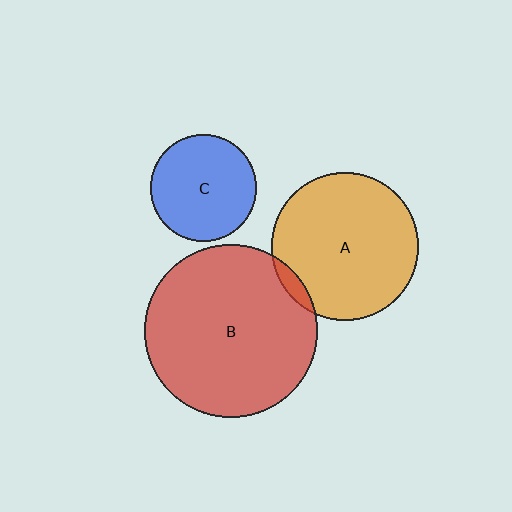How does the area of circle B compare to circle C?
Approximately 2.6 times.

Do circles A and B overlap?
Yes.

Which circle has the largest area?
Circle B (red).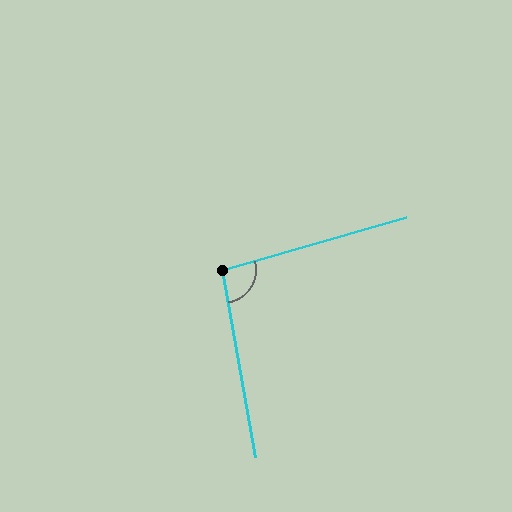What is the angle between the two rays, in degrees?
Approximately 96 degrees.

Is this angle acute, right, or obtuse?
It is obtuse.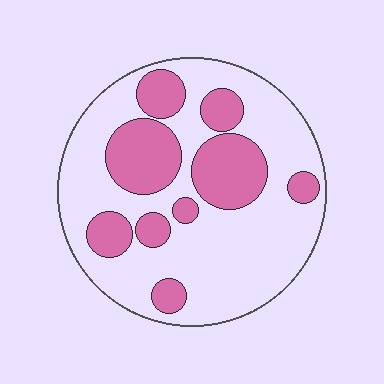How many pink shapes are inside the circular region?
9.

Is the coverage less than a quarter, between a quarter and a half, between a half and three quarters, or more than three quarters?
Between a quarter and a half.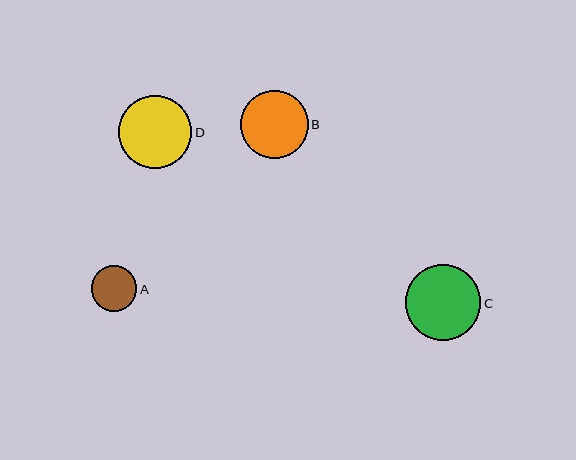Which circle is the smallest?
Circle A is the smallest with a size of approximately 46 pixels.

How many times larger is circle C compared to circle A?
Circle C is approximately 1.7 times the size of circle A.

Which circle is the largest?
Circle C is the largest with a size of approximately 75 pixels.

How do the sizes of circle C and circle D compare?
Circle C and circle D are approximately the same size.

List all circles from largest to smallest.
From largest to smallest: C, D, B, A.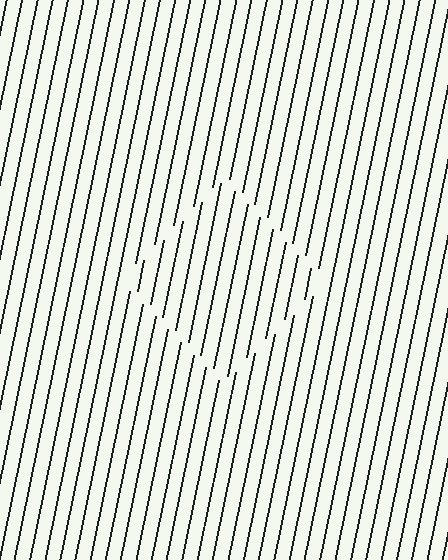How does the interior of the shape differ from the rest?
The interior of the shape contains the same grating, shifted by half a period — the contour is defined by the phase discontinuity where line-ends from the inner and outer gratings abut.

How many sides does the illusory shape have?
4 sides — the line-ends trace a square.